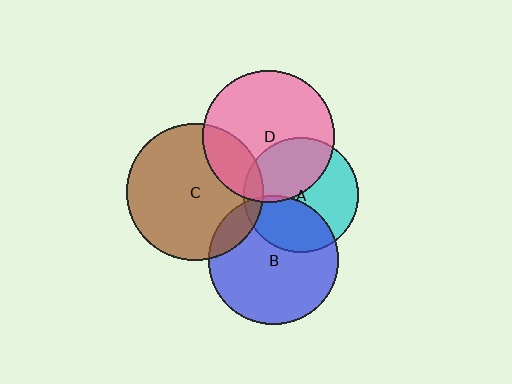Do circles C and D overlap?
Yes.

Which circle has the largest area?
Circle C (brown).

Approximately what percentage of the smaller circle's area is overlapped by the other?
Approximately 20%.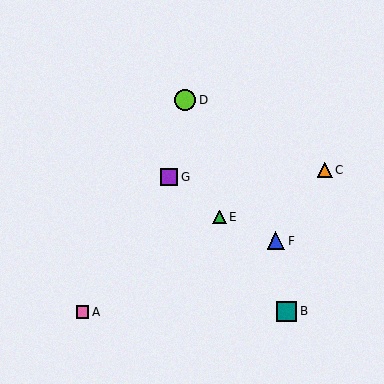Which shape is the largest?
The lime circle (labeled D) is the largest.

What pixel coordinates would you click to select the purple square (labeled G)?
Click at (169, 177) to select the purple square G.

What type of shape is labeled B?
Shape B is a teal square.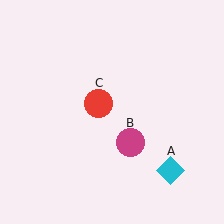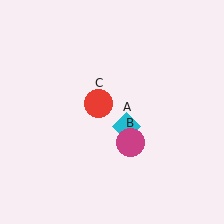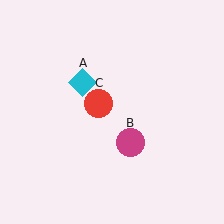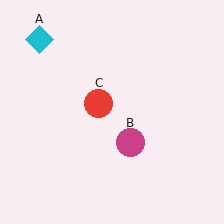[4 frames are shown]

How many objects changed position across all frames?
1 object changed position: cyan diamond (object A).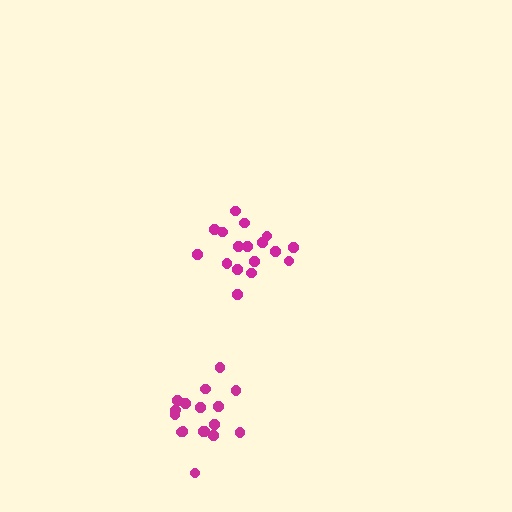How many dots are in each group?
Group 1: 17 dots, Group 2: 17 dots (34 total).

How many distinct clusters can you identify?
There are 2 distinct clusters.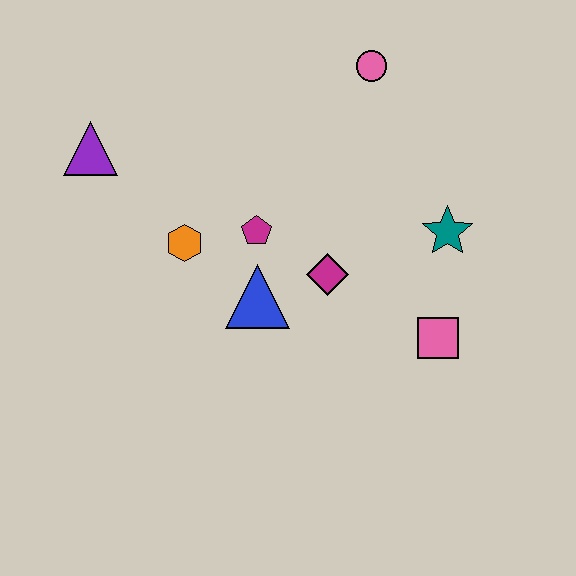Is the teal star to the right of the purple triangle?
Yes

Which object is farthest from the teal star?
The purple triangle is farthest from the teal star.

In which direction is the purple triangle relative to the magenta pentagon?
The purple triangle is to the left of the magenta pentagon.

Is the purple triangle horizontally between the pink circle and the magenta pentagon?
No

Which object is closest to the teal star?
The pink square is closest to the teal star.